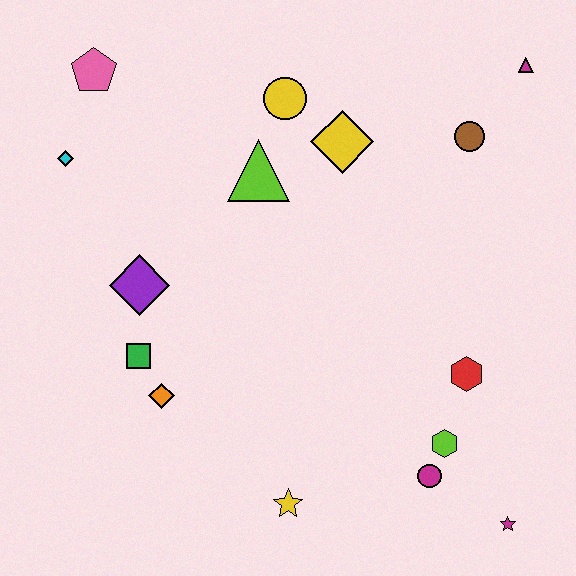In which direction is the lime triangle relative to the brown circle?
The lime triangle is to the left of the brown circle.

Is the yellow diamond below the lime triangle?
No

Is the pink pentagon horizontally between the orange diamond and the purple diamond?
No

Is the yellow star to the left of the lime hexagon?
Yes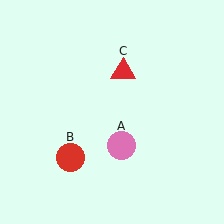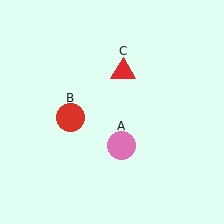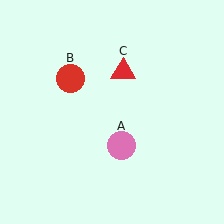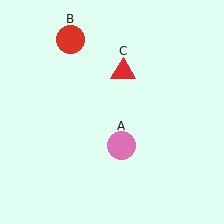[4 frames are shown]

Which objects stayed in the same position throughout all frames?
Pink circle (object A) and red triangle (object C) remained stationary.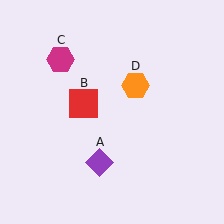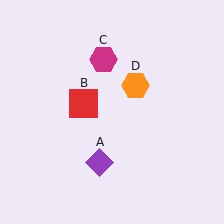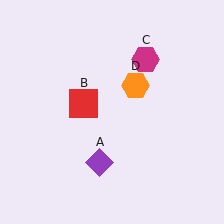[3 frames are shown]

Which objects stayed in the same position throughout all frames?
Purple diamond (object A) and red square (object B) and orange hexagon (object D) remained stationary.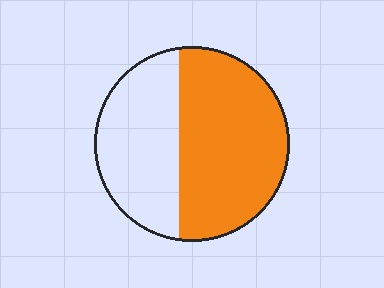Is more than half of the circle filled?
Yes.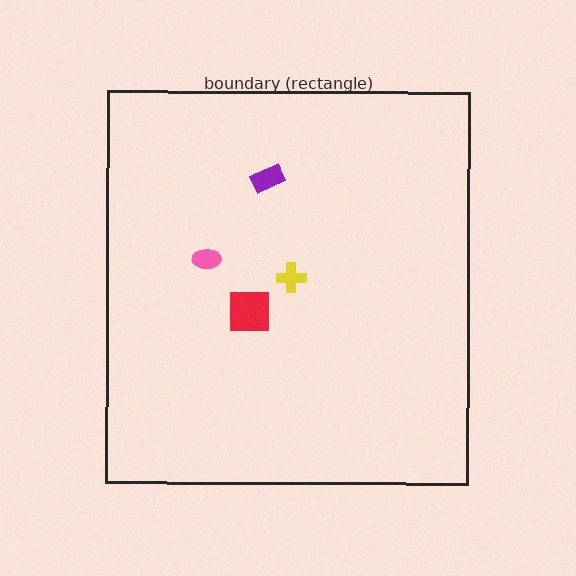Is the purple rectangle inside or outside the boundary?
Inside.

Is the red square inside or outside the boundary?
Inside.